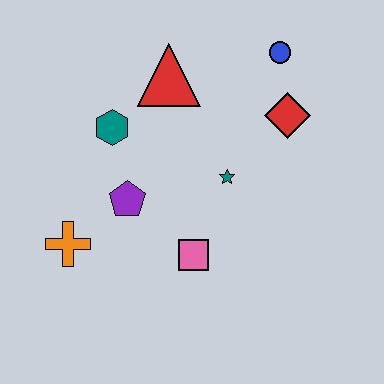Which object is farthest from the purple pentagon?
The blue circle is farthest from the purple pentagon.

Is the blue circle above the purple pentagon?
Yes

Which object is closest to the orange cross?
The purple pentagon is closest to the orange cross.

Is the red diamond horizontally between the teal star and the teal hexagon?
No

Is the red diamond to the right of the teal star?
Yes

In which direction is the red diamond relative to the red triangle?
The red diamond is to the right of the red triangle.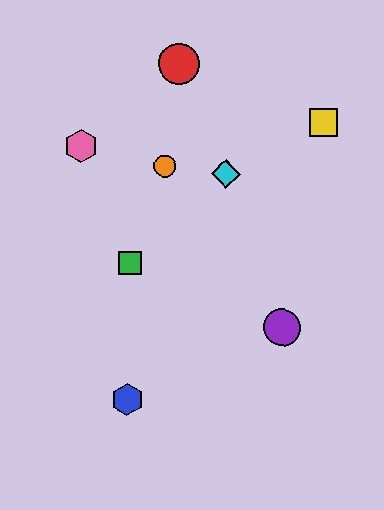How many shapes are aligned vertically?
2 shapes (the blue hexagon, the green square) are aligned vertically.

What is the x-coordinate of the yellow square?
The yellow square is at x≈324.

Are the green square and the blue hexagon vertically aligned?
Yes, both are at x≈130.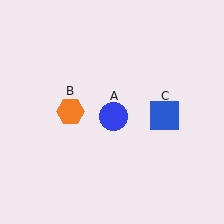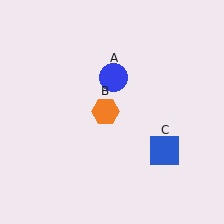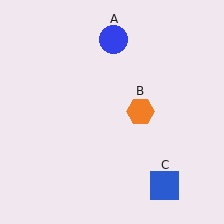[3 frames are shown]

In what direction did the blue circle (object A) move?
The blue circle (object A) moved up.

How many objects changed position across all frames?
3 objects changed position: blue circle (object A), orange hexagon (object B), blue square (object C).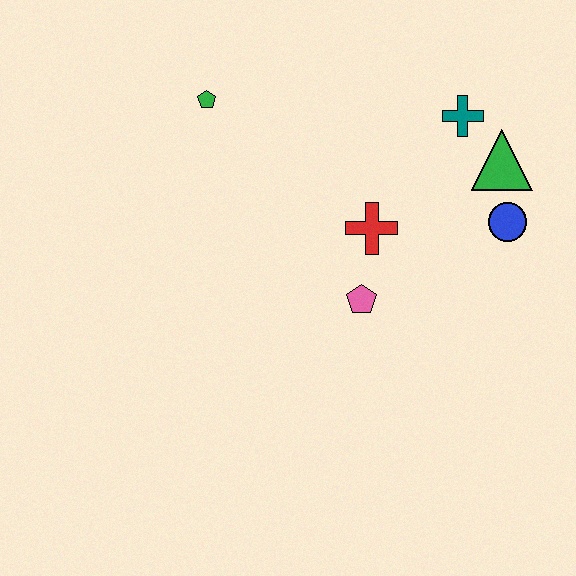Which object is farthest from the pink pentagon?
The green pentagon is farthest from the pink pentagon.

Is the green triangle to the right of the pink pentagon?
Yes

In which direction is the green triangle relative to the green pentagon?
The green triangle is to the right of the green pentagon.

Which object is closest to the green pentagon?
The red cross is closest to the green pentagon.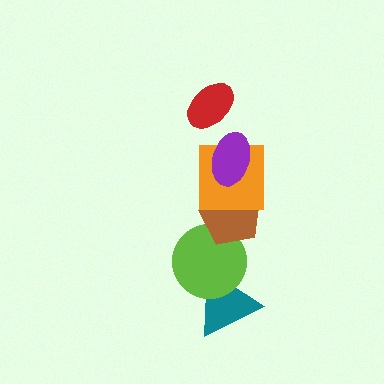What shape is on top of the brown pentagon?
The orange square is on top of the brown pentagon.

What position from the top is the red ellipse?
The red ellipse is 1st from the top.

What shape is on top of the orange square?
The purple ellipse is on top of the orange square.